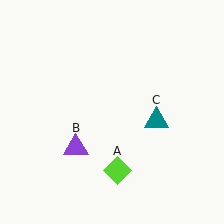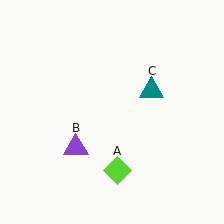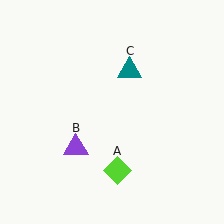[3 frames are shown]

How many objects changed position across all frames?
1 object changed position: teal triangle (object C).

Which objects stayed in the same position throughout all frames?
Lime diamond (object A) and purple triangle (object B) remained stationary.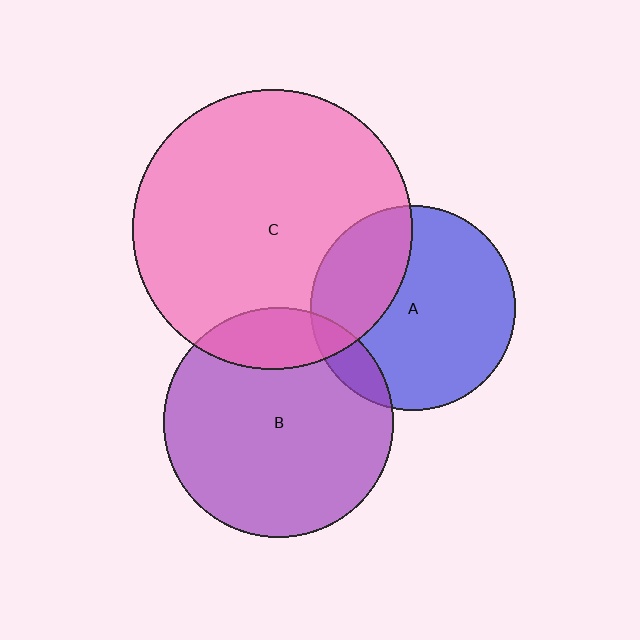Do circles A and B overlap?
Yes.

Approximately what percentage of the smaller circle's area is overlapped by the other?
Approximately 10%.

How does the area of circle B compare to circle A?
Approximately 1.3 times.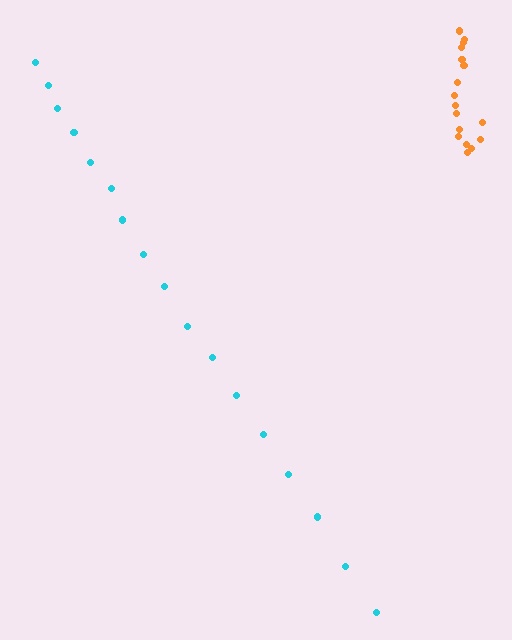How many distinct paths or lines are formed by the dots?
There are 2 distinct paths.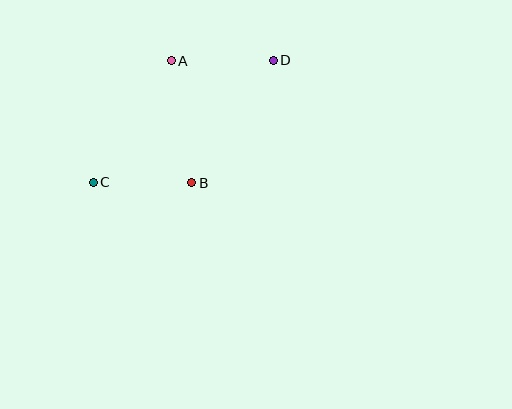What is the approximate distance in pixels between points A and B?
The distance between A and B is approximately 124 pixels.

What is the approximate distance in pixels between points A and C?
The distance between A and C is approximately 144 pixels.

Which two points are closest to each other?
Points B and C are closest to each other.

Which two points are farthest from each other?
Points C and D are farthest from each other.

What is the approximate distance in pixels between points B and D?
The distance between B and D is approximately 148 pixels.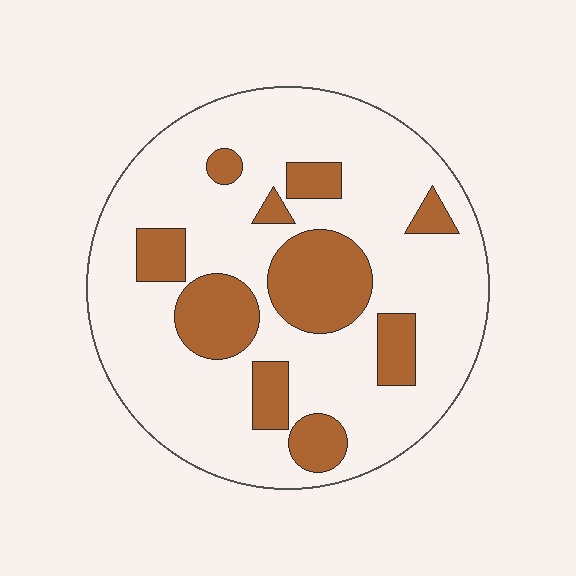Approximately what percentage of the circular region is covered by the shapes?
Approximately 25%.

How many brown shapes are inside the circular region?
10.